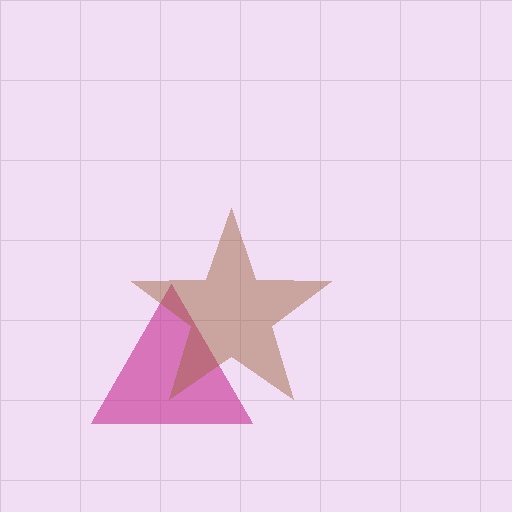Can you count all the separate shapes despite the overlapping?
Yes, there are 2 separate shapes.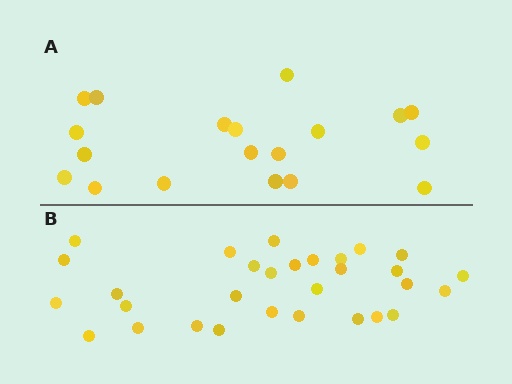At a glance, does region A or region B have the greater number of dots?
Region B (the bottom region) has more dots.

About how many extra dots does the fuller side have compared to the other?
Region B has roughly 12 or so more dots than region A.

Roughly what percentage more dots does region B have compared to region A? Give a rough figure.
About 60% more.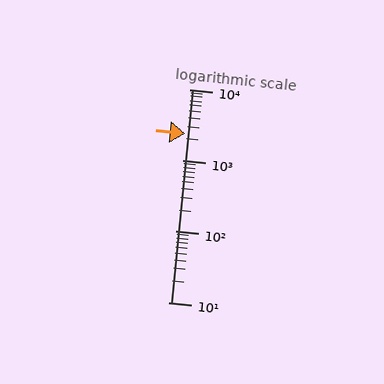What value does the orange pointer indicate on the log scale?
The pointer indicates approximately 2400.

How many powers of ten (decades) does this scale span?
The scale spans 3 decades, from 10 to 10000.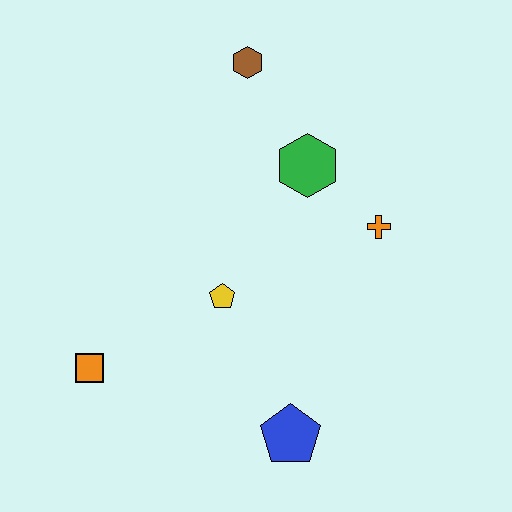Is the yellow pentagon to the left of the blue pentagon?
Yes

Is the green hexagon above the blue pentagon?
Yes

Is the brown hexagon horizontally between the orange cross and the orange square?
Yes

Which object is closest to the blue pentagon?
The yellow pentagon is closest to the blue pentagon.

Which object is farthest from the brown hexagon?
The blue pentagon is farthest from the brown hexagon.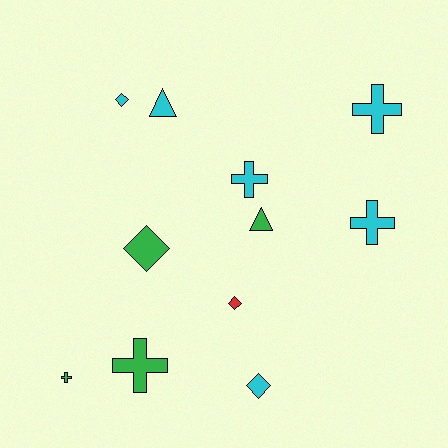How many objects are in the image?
There are 11 objects.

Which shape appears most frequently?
Cross, with 5 objects.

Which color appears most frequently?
Cyan, with 6 objects.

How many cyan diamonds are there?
There are 2 cyan diamonds.